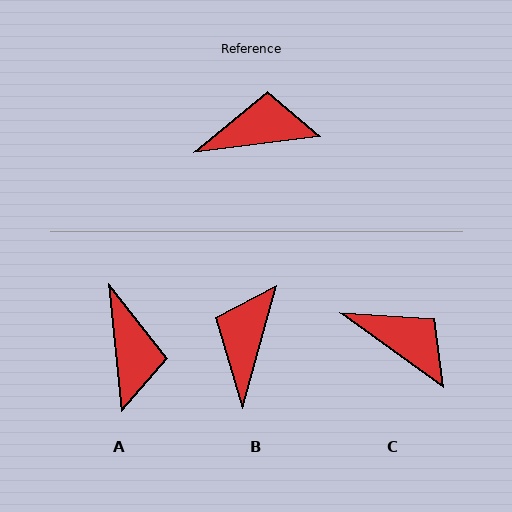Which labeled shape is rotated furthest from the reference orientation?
A, about 91 degrees away.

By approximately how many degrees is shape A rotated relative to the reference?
Approximately 91 degrees clockwise.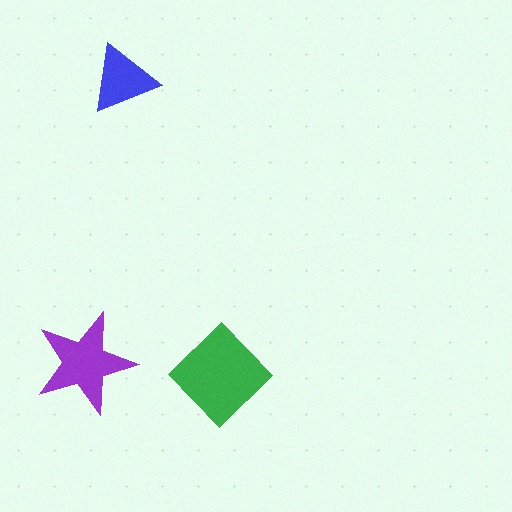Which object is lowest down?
The green diamond is bottommost.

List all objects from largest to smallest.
The green diamond, the purple star, the blue triangle.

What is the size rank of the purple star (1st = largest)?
2nd.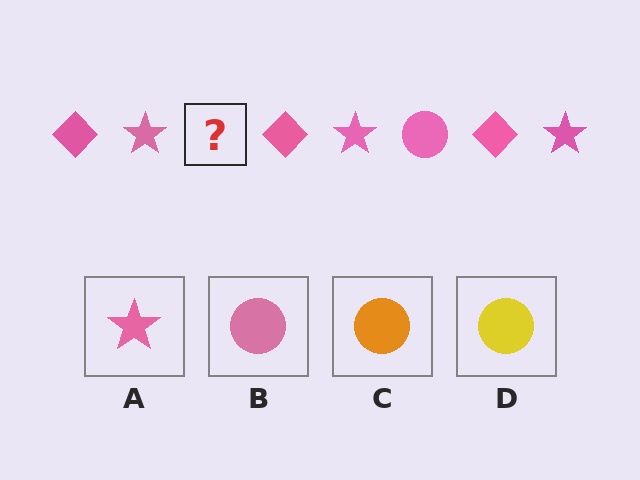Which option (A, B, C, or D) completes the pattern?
B.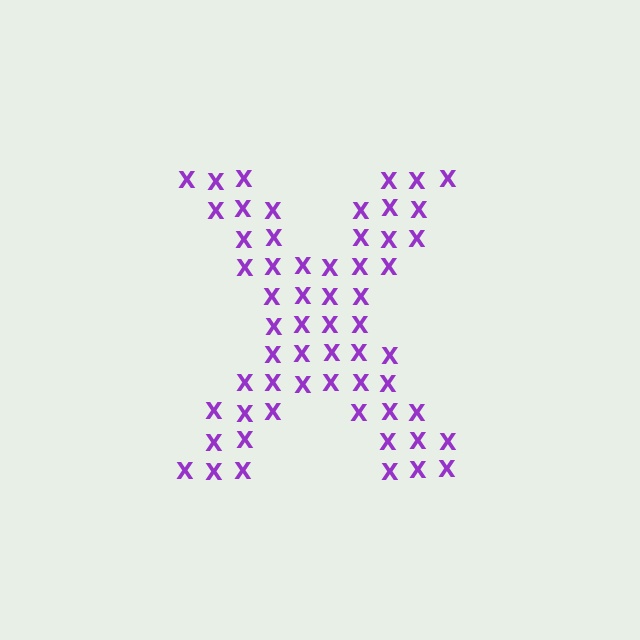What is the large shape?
The large shape is the letter X.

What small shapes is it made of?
It is made of small letter X's.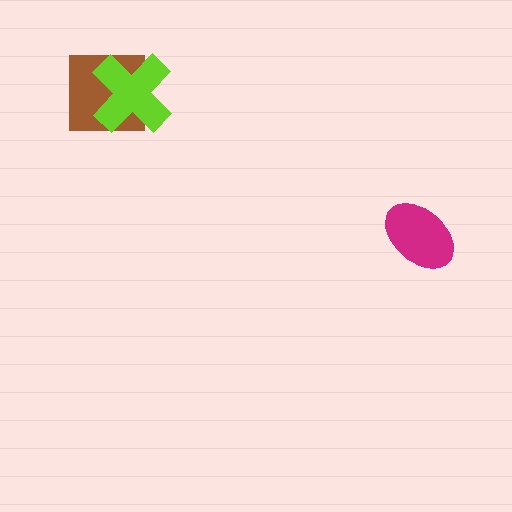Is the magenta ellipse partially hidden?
No, no other shape covers it.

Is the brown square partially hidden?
Yes, it is partially covered by another shape.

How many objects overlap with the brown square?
1 object overlaps with the brown square.